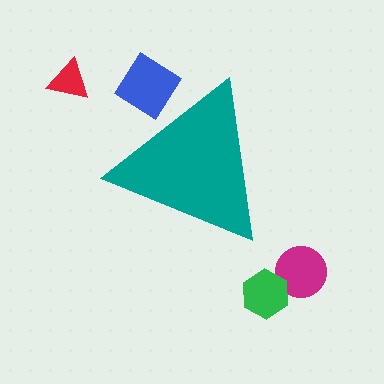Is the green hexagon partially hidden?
No, the green hexagon is fully visible.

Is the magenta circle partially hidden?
No, the magenta circle is fully visible.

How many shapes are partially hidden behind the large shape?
1 shape is partially hidden.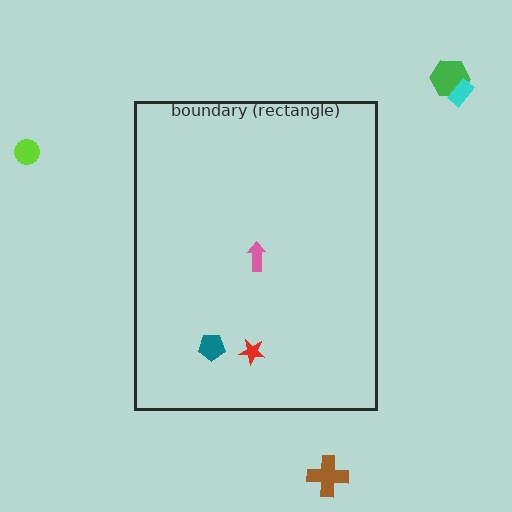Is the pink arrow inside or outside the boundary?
Inside.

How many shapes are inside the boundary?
3 inside, 4 outside.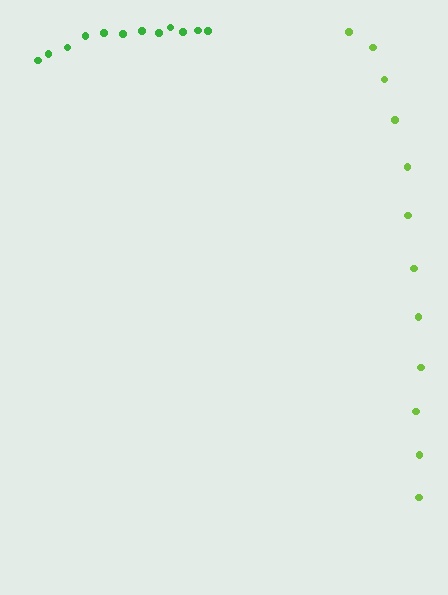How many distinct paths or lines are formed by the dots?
There are 2 distinct paths.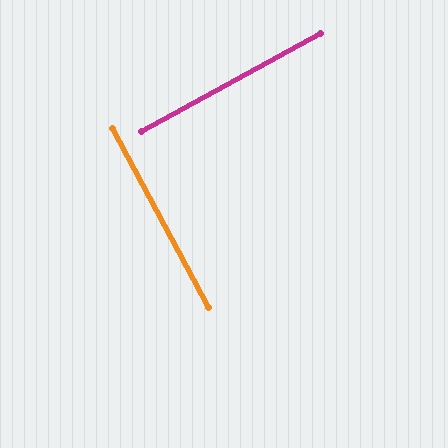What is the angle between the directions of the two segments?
Approximately 90 degrees.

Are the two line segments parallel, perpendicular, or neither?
Perpendicular — they meet at approximately 90°.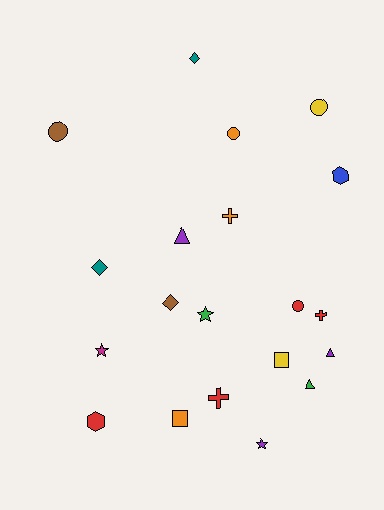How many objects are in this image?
There are 20 objects.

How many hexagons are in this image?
There are 2 hexagons.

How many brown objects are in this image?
There are 2 brown objects.